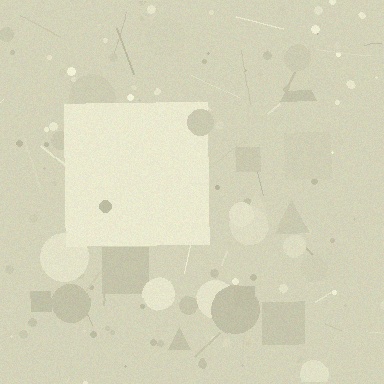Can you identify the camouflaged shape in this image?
The camouflaged shape is a square.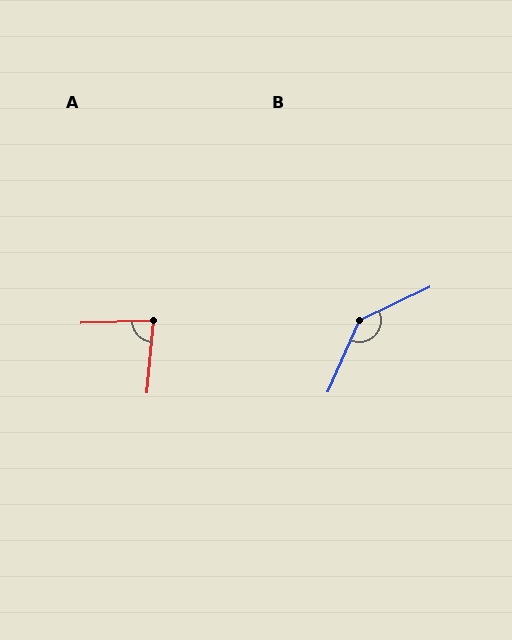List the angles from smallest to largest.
A (83°), B (139°).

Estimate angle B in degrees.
Approximately 139 degrees.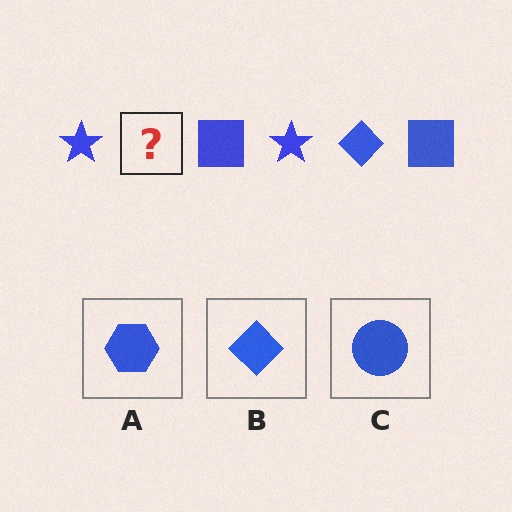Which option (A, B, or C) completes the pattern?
B.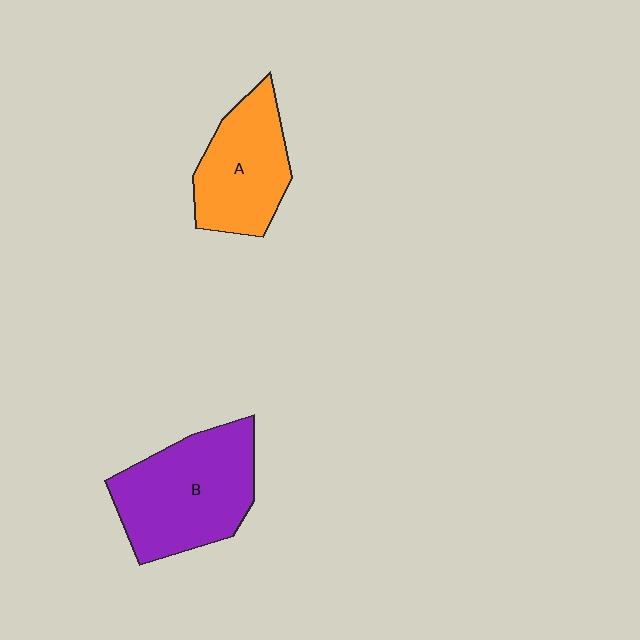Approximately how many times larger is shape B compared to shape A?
Approximately 1.3 times.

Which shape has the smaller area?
Shape A (orange).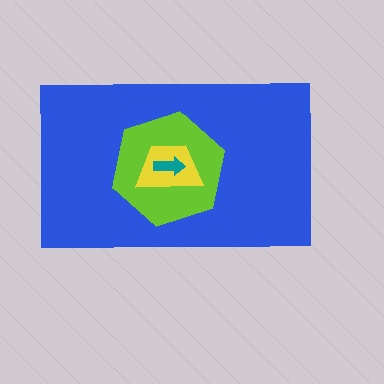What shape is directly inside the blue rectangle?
The lime hexagon.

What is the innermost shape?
The teal arrow.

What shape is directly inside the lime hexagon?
The yellow trapezoid.